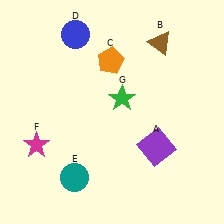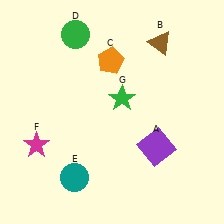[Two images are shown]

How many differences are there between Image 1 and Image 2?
There is 1 difference between the two images.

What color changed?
The circle (D) changed from blue in Image 1 to green in Image 2.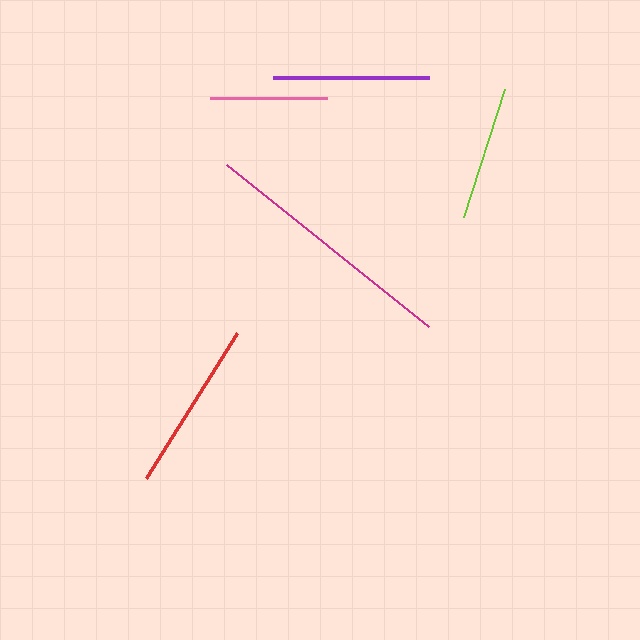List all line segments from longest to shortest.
From longest to shortest: magenta, red, purple, lime, pink.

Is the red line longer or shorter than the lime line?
The red line is longer than the lime line.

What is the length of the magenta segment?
The magenta segment is approximately 260 pixels long.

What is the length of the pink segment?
The pink segment is approximately 117 pixels long.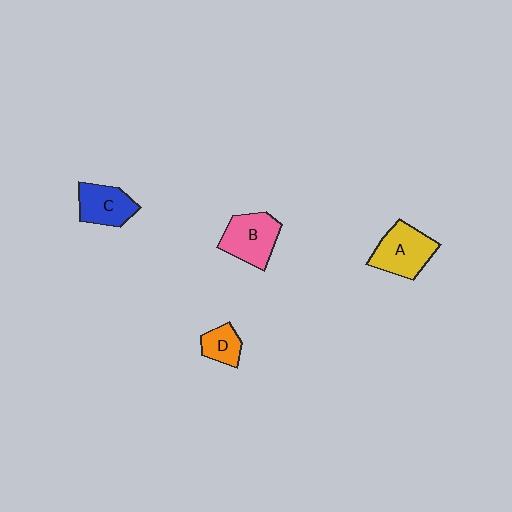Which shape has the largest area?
Shape A (yellow).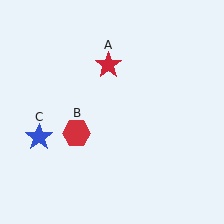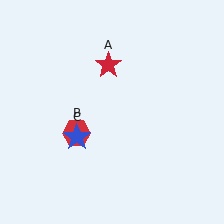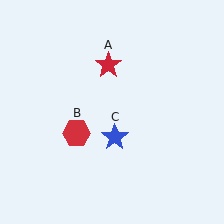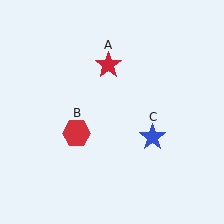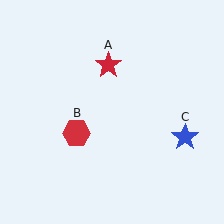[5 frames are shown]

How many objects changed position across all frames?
1 object changed position: blue star (object C).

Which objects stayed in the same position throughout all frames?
Red star (object A) and red hexagon (object B) remained stationary.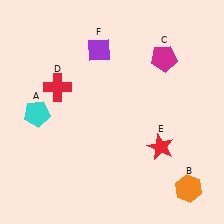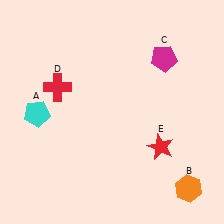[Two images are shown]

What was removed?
The purple diamond (F) was removed in Image 2.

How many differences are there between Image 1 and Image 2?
There is 1 difference between the two images.